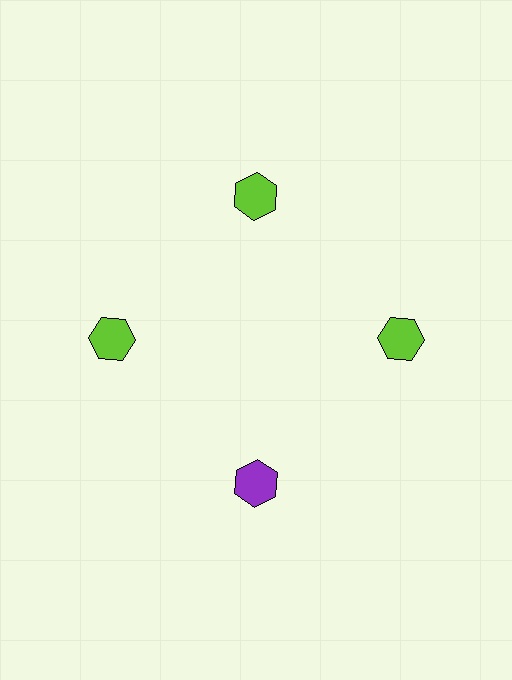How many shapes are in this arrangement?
There are 4 shapes arranged in a ring pattern.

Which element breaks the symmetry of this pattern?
The purple hexagon at roughly the 6 o'clock position breaks the symmetry. All other shapes are lime hexagons.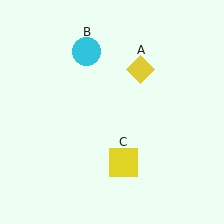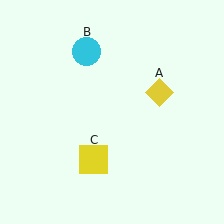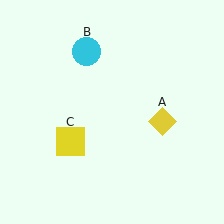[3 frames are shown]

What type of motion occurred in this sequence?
The yellow diamond (object A), yellow square (object C) rotated clockwise around the center of the scene.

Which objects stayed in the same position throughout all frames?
Cyan circle (object B) remained stationary.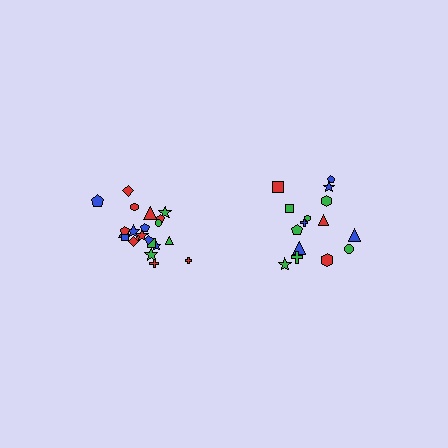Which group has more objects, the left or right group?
The left group.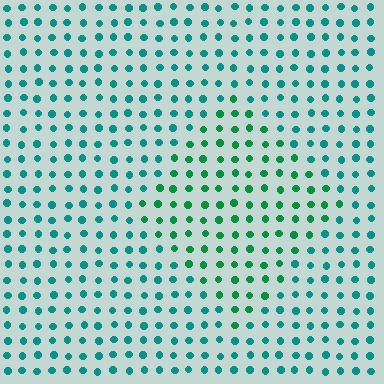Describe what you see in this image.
The image is filled with small teal elements in a uniform arrangement. A diamond-shaped region is visible where the elements are tinted to a slightly different hue, forming a subtle color boundary.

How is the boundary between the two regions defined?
The boundary is defined purely by a slight shift in hue (about 33 degrees). Spacing, size, and orientation are identical on both sides.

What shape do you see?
I see a diamond.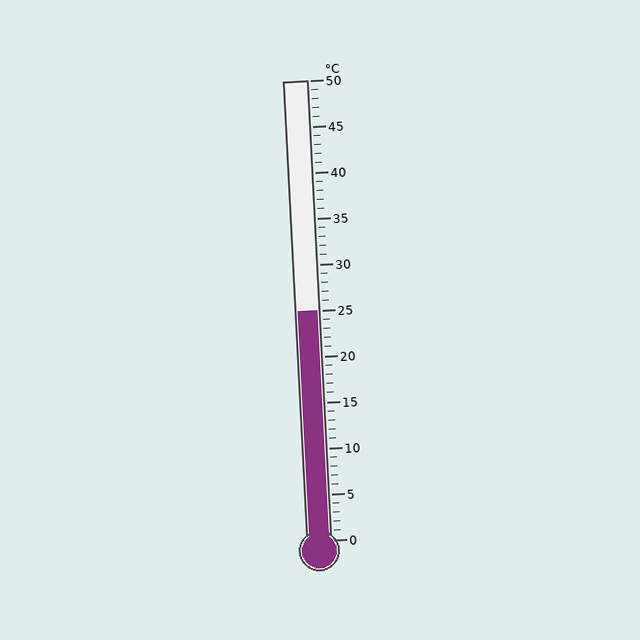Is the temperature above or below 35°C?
The temperature is below 35°C.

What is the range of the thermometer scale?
The thermometer scale ranges from 0°C to 50°C.